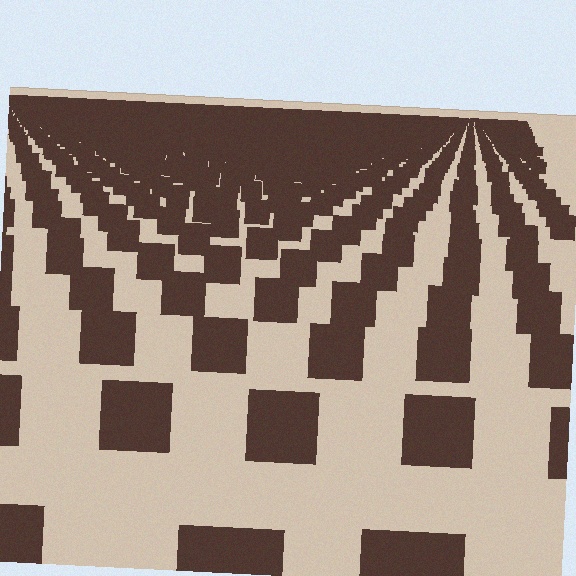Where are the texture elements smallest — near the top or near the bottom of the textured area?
Near the top.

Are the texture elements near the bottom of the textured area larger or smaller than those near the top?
Larger. Near the bottom, elements are closer to the viewer and appear at a bigger on-screen size.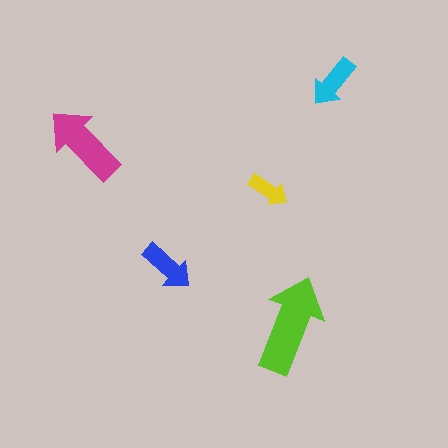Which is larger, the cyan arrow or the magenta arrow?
The magenta one.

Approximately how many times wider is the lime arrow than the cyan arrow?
About 2 times wider.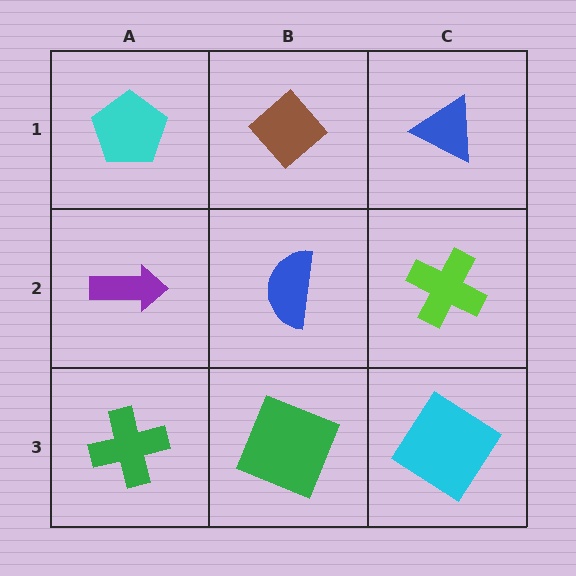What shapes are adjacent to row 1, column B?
A blue semicircle (row 2, column B), a cyan pentagon (row 1, column A), a blue triangle (row 1, column C).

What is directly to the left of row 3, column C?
A green square.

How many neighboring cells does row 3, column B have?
3.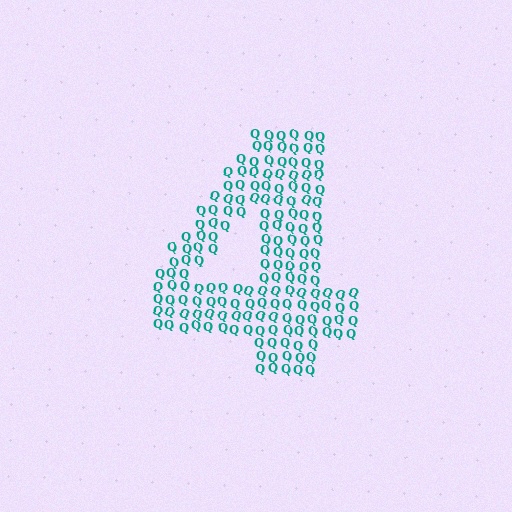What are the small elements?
The small elements are letter Q's.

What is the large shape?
The large shape is the digit 4.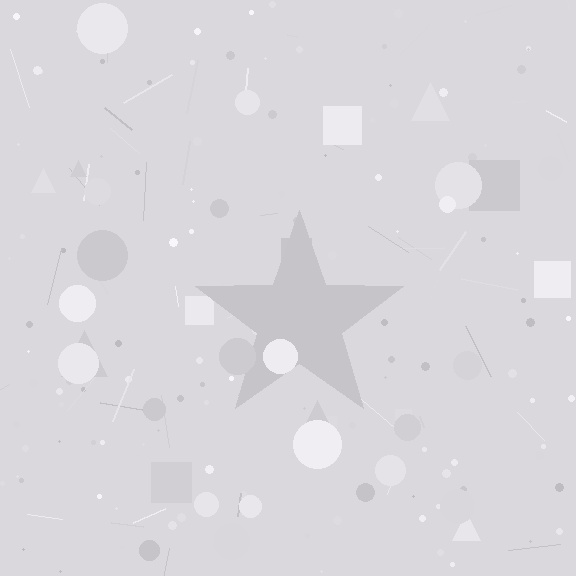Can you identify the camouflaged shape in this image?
The camouflaged shape is a star.